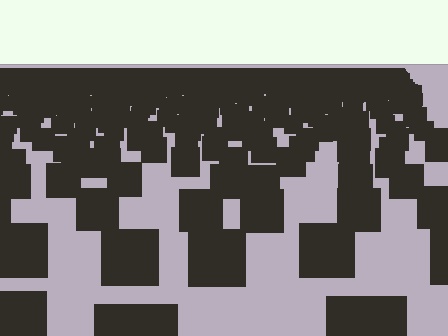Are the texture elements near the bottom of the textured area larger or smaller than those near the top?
Larger. Near the bottom, elements are closer to the viewer and appear at a bigger on-screen size.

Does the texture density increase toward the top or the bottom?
Density increases toward the top.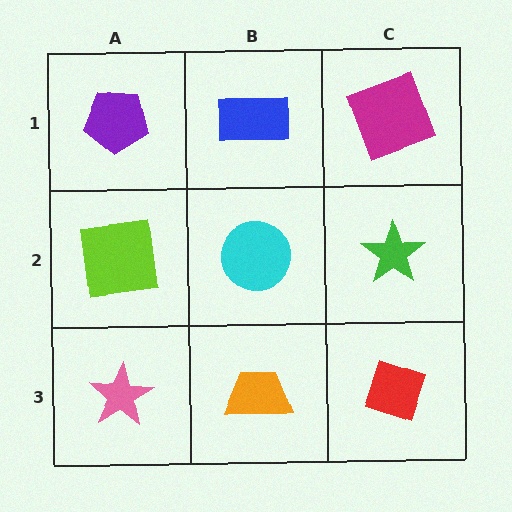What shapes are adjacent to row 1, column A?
A lime square (row 2, column A), a blue rectangle (row 1, column B).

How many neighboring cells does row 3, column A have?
2.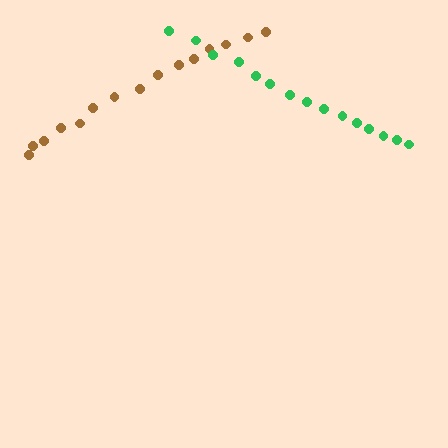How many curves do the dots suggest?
There are 2 distinct paths.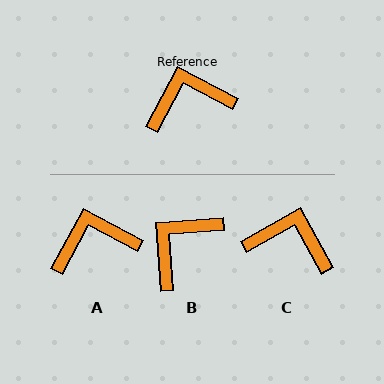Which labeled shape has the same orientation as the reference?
A.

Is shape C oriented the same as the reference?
No, it is off by about 33 degrees.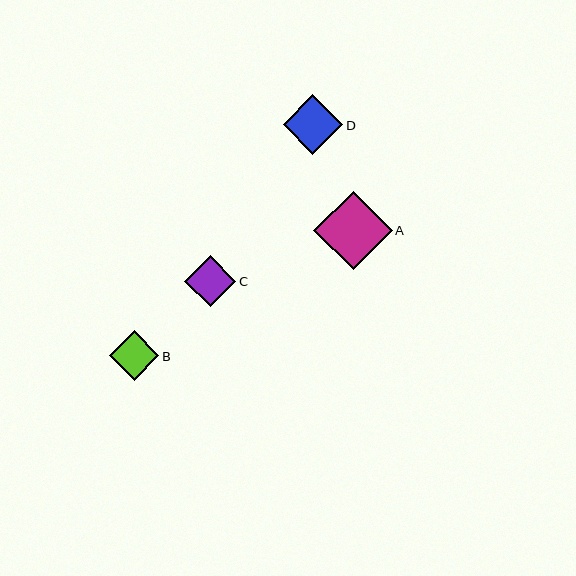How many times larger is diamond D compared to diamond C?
Diamond D is approximately 1.2 times the size of diamond C.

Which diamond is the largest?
Diamond A is the largest with a size of approximately 79 pixels.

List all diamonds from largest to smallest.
From largest to smallest: A, D, C, B.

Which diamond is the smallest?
Diamond B is the smallest with a size of approximately 50 pixels.